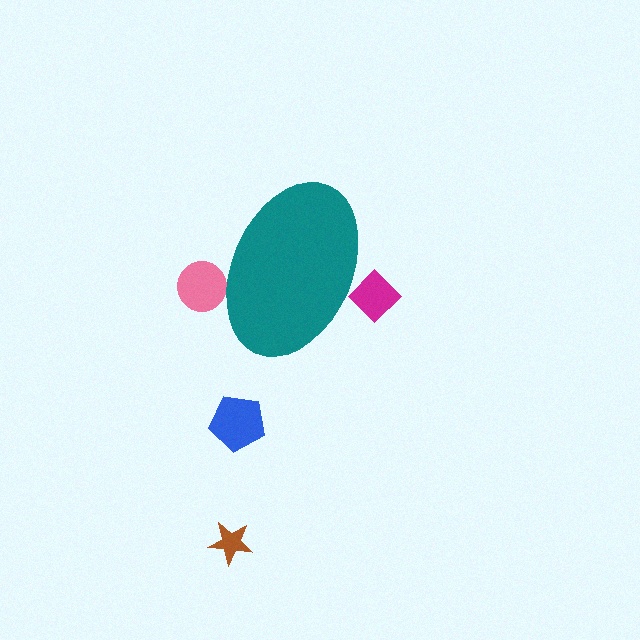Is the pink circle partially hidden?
Yes, the pink circle is partially hidden behind the teal ellipse.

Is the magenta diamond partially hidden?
Yes, the magenta diamond is partially hidden behind the teal ellipse.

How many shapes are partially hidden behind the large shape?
2 shapes are partially hidden.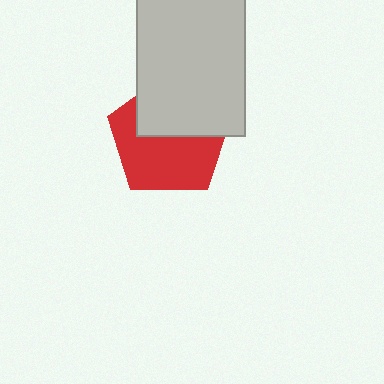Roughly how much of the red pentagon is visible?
About half of it is visible (roughly 56%).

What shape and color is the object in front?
The object in front is a light gray rectangle.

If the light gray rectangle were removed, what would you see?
You would see the complete red pentagon.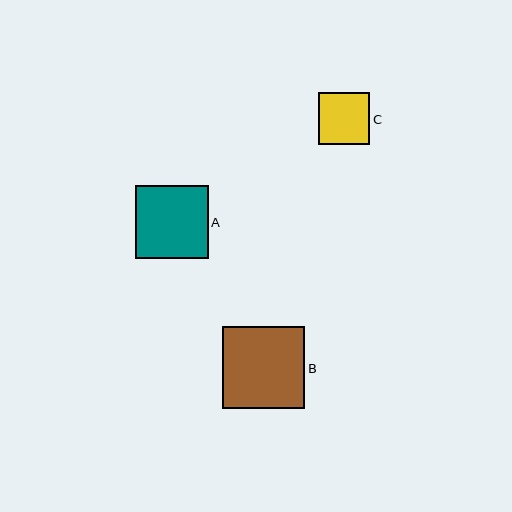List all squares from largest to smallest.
From largest to smallest: B, A, C.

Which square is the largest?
Square B is the largest with a size of approximately 82 pixels.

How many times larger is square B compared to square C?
Square B is approximately 1.6 times the size of square C.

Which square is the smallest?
Square C is the smallest with a size of approximately 51 pixels.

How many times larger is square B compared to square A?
Square B is approximately 1.1 times the size of square A.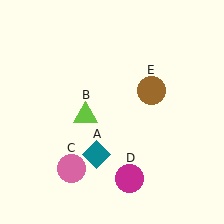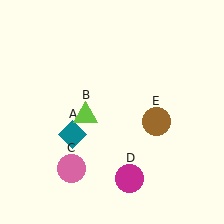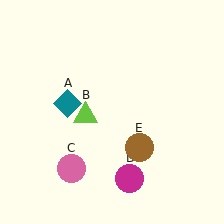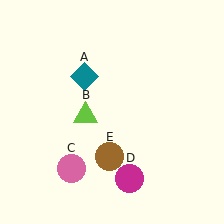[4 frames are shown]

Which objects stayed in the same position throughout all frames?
Lime triangle (object B) and pink circle (object C) and magenta circle (object D) remained stationary.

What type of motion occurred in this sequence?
The teal diamond (object A), brown circle (object E) rotated clockwise around the center of the scene.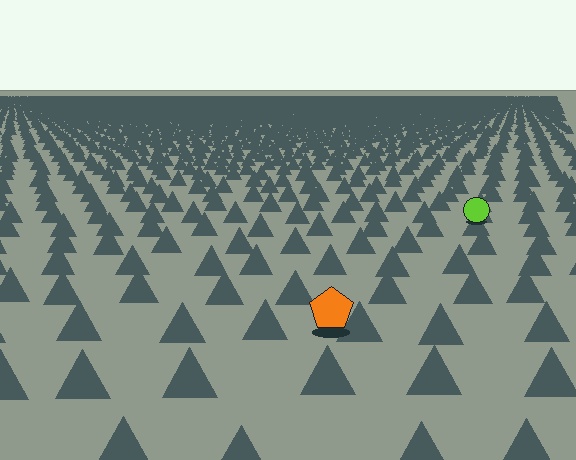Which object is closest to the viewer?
The orange pentagon is closest. The texture marks near it are larger and more spread out.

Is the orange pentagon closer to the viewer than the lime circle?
Yes. The orange pentagon is closer — you can tell from the texture gradient: the ground texture is coarser near it.